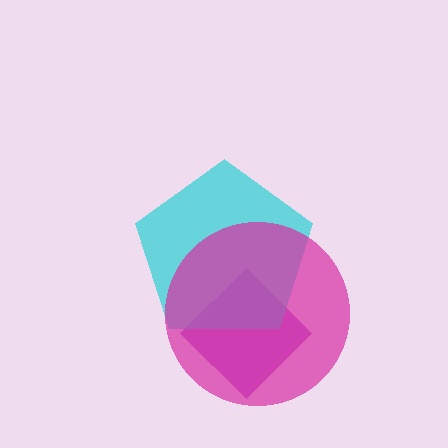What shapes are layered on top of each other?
The layered shapes are: a purple diamond, a cyan pentagon, a magenta circle.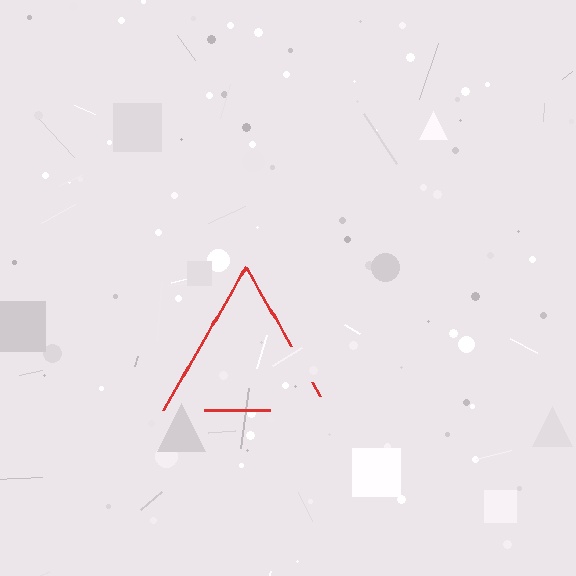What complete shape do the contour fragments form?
The contour fragments form a triangle.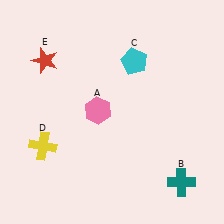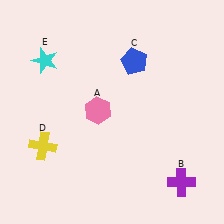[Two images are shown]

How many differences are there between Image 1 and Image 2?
There are 3 differences between the two images.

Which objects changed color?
B changed from teal to purple. C changed from cyan to blue. E changed from red to cyan.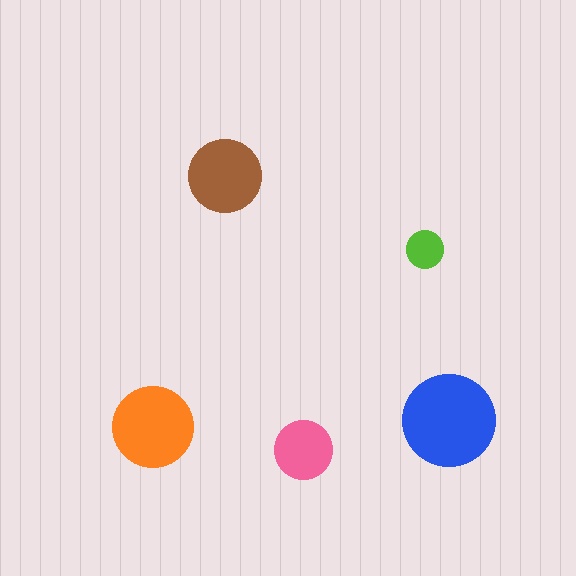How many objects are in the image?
There are 5 objects in the image.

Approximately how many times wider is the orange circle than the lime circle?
About 2 times wider.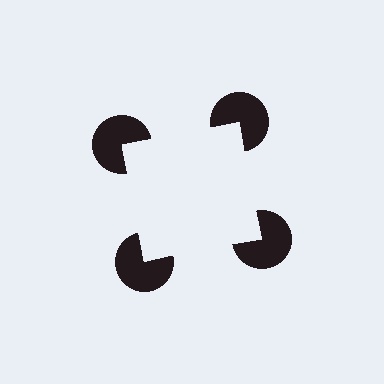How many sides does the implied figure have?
4 sides.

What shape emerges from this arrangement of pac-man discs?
An illusory square — its edges are inferred from the aligned wedge cuts in the pac-man discs, not physically drawn.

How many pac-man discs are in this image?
There are 4 — one at each vertex of the illusory square.